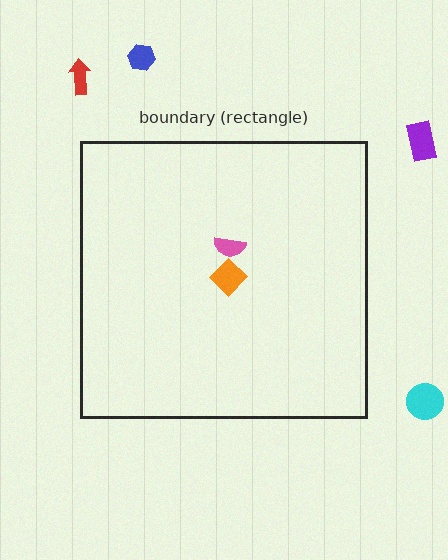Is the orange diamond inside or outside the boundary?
Inside.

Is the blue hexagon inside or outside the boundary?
Outside.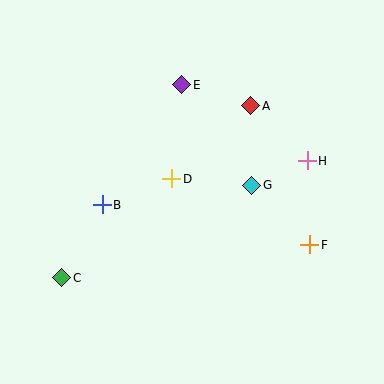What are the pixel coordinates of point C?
Point C is at (62, 278).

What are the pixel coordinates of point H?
Point H is at (307, 161).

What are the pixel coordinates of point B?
Point B is at (102, 205).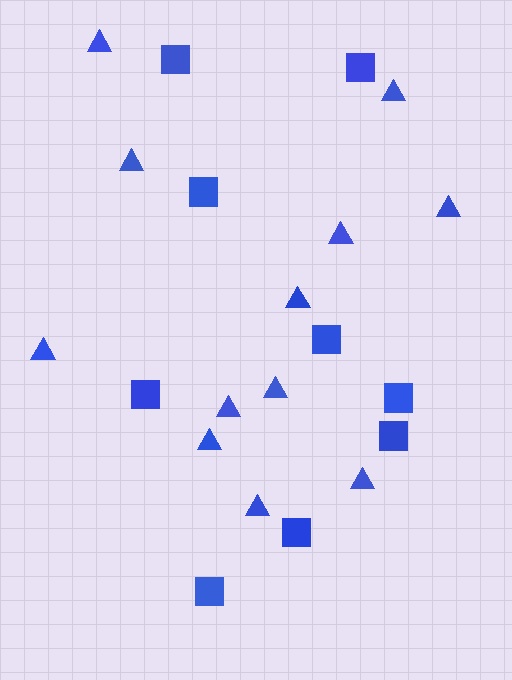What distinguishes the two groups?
There are 2 groups: one group of squares (9) and one group of triangles (12).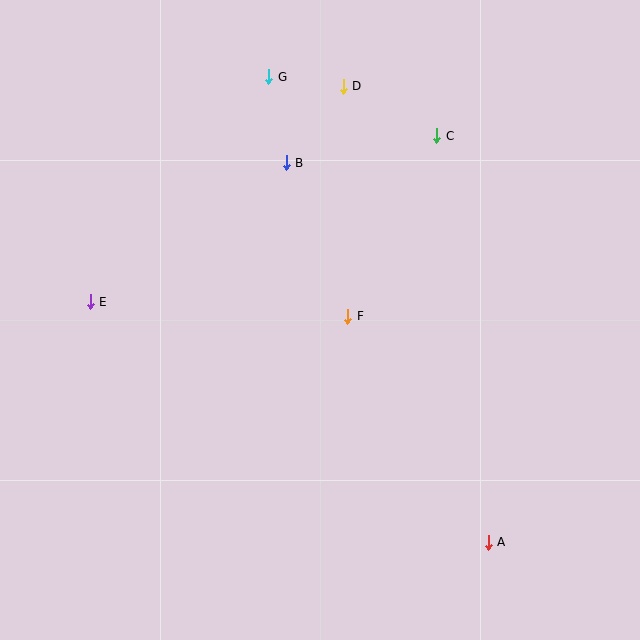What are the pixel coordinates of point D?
Point D is at (343, 86).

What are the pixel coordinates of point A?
Point A is at (488, 542).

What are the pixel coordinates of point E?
Point E is at (90, 302).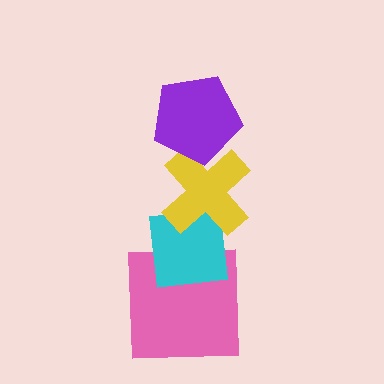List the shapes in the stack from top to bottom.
From top to bottom: the purple pentagon, the yellow cross, the cyan square, the pink square.